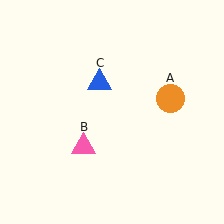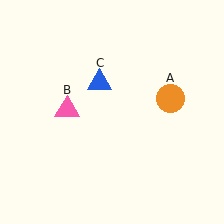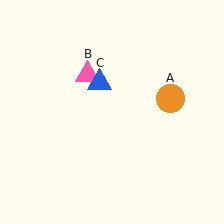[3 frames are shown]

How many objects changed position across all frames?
1 object changed position: pink triangle (object B).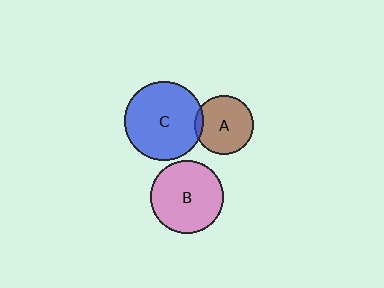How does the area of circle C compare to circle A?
Approximately 1.8 times.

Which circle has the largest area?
Circle C (blue).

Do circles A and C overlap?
Yes.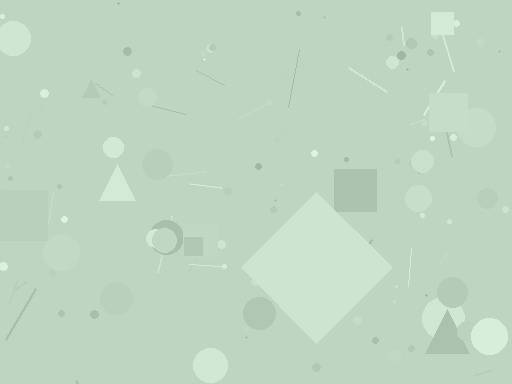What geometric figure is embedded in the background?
A diamond is embedded in the background.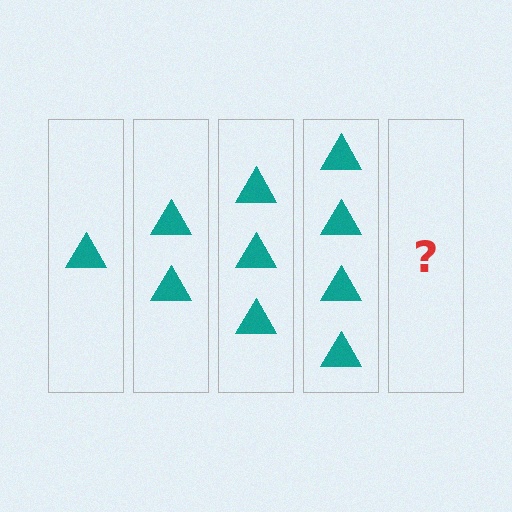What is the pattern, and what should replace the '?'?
The pattern is that each step adds one more triangle. The '?' should be 5 triangles.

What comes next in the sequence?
The next element should be 5 triangles.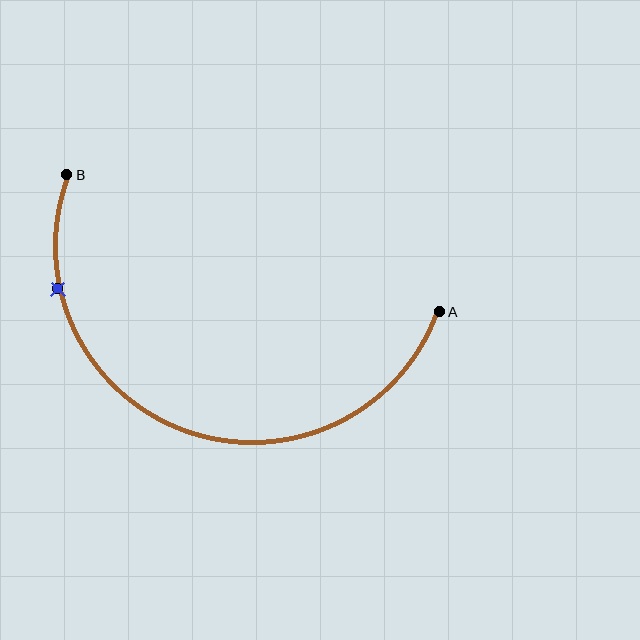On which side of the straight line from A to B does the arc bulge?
The arc bulges below the straight line connecting A and B.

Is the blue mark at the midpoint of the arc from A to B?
No. The blue mark lies on the arc but is closer to endpoint B. The arc midpoint would be at the point on the curve equidistant along the arc from both A and B.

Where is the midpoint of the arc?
The arc midpoint is the point on the curve farthest from the straight line joining A and B. It sits below that line.